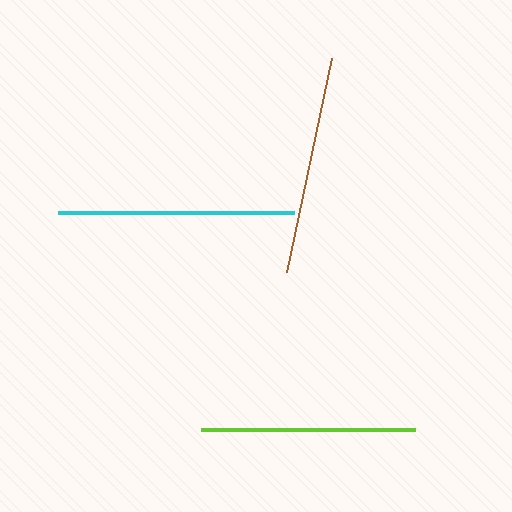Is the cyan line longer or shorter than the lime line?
The cyan line is longer than the lime line.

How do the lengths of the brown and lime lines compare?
The brown and lime lines are approximately the same length.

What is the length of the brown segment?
The brown segment is approximately 219 pixels long.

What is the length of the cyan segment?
The cyan segment is approximately 236 pixels long.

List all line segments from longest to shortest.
From longest to shortest: cyan, brown, lime.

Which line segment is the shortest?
The lime line is the shortest at approximately 213 pixels.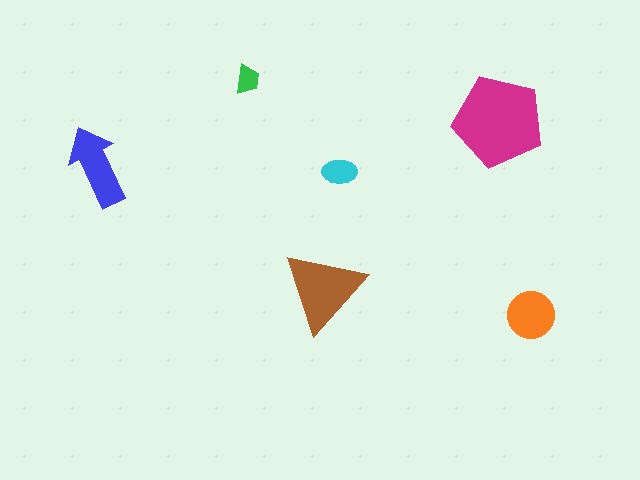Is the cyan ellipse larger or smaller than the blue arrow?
Smaller.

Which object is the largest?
The magenta pentagon.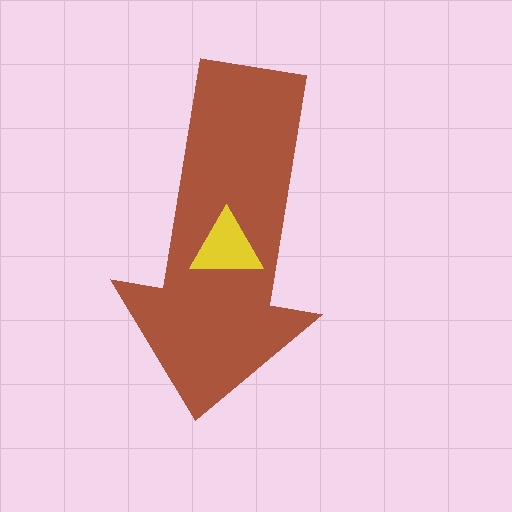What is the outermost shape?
The brown arrow.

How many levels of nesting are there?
2.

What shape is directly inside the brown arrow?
The yellow triangle.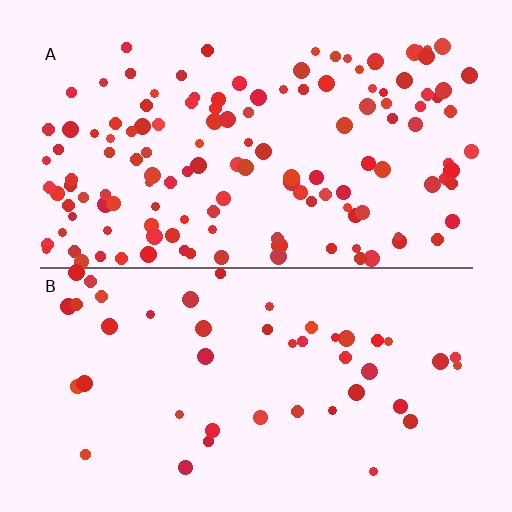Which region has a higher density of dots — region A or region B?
A (the top).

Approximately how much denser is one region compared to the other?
Approximately 3.0× — region A over region B.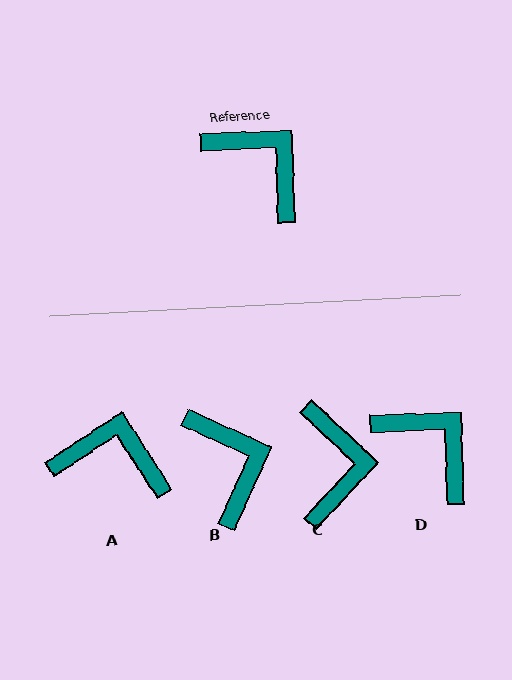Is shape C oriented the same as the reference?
No, it is off by about 45 degrees.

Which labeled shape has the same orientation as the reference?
D.